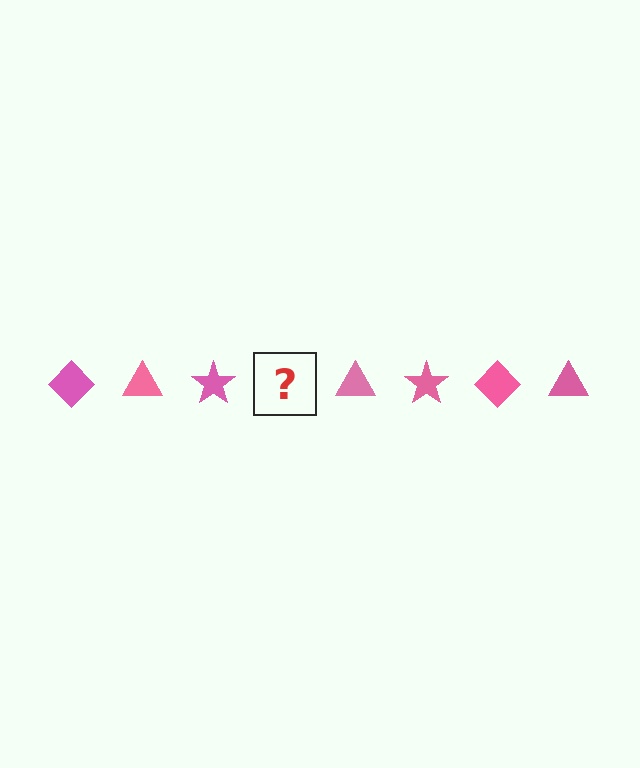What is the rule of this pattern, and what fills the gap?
The rule is that the pattern cycles through diamond, triangle, star shapes in pink. The gap should be filled with a pink diamond.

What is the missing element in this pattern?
The missing element is a pink diamond.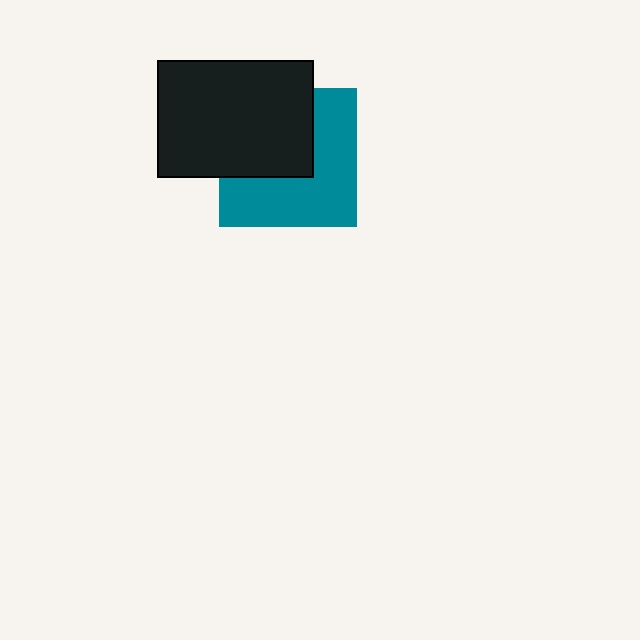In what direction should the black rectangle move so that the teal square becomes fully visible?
The black rectangle should move toward the upper-left. That is the shortest direction to clear the overlap and leave the teal square fully visible.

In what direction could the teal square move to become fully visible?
The teal square could move toward the lower-right. That would shift it out from behind the black rectangle entirely.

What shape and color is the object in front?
The object in front is a black rectangle.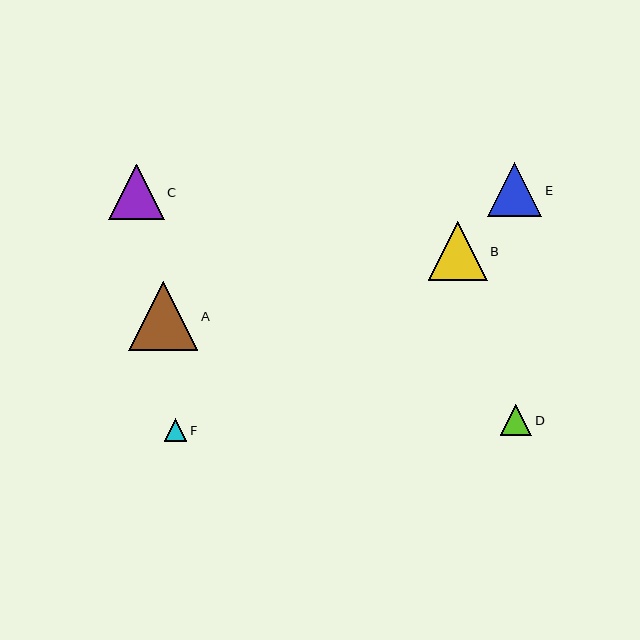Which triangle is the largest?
Triangle A is the largest with a size of approximately 70 pixels.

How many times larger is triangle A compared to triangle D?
Triangle A is approximately 2.2 times the size of triangle D.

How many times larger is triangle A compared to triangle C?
Triangle A is approximately 1.3 times the size of triangle C.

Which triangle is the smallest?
Triangle F is the smallest with a size of approximately 23 pixels.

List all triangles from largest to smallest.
From largest to smallest: A, B, C, E, D, F.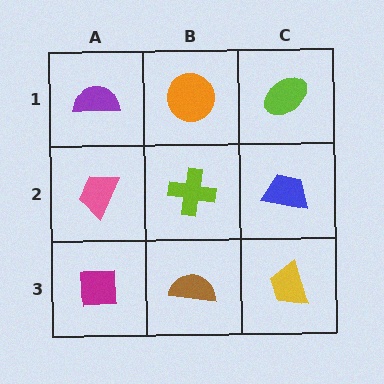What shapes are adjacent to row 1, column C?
A blue trapezoid (row 2, column C), an orange circle (row 1, column B).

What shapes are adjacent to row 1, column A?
A pink trapezoid (row 2, column A), an orange circle (row 1, column B).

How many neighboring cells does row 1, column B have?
3.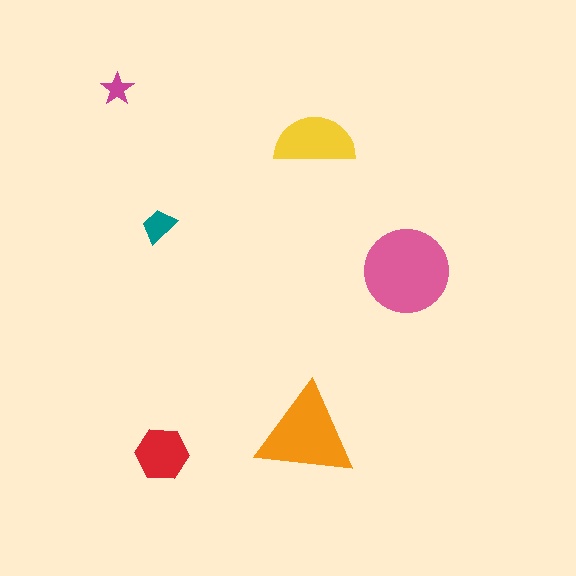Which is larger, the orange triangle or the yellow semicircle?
The orange triangle.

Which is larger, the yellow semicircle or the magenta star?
The yellow semicircle.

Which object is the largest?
The pink circle.